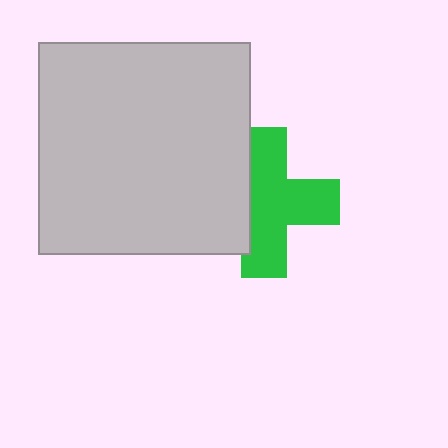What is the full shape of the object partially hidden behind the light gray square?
The partially hidden object is a green cross.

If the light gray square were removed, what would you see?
You would see the complete green cross.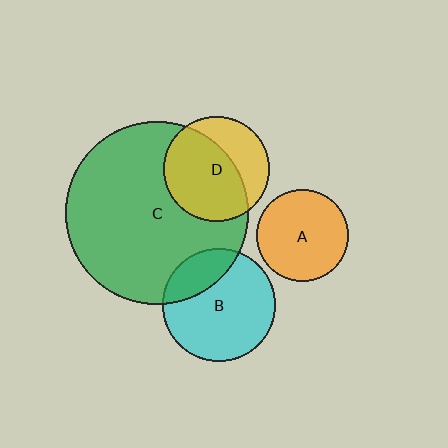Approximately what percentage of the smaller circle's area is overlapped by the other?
Approximately 25%.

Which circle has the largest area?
Circle C (green).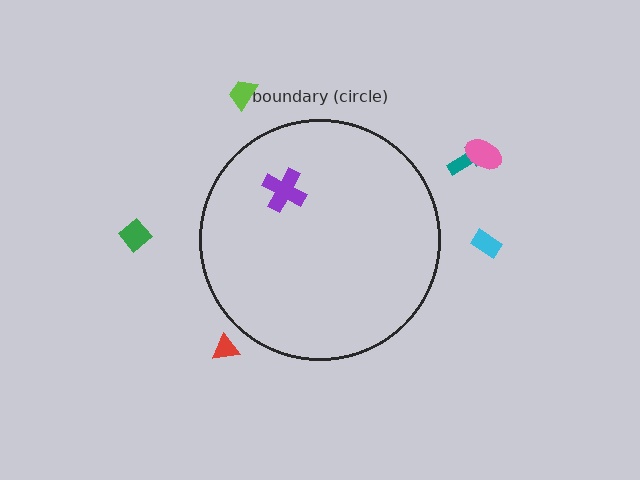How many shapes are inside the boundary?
1 inside, 6 outside.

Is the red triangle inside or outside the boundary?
Outside.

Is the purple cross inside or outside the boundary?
Inside.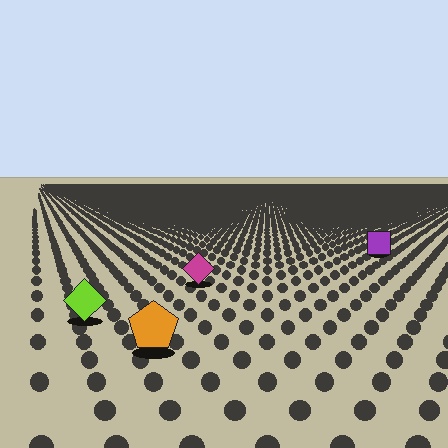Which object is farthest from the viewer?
The purple square is farthest from the viewer. It appears smaller and the ground texture around it is denser.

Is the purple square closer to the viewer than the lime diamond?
No. The lime diamond is closer — you can tell from the texture gradient: the ground texture is coarser near it.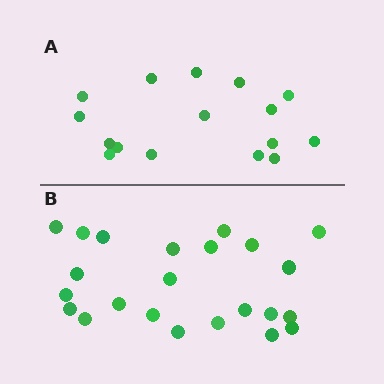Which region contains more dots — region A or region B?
Region B (the bottom region) has more dots.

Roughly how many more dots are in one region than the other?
Region B has roughly 8 or so more dots than region A.